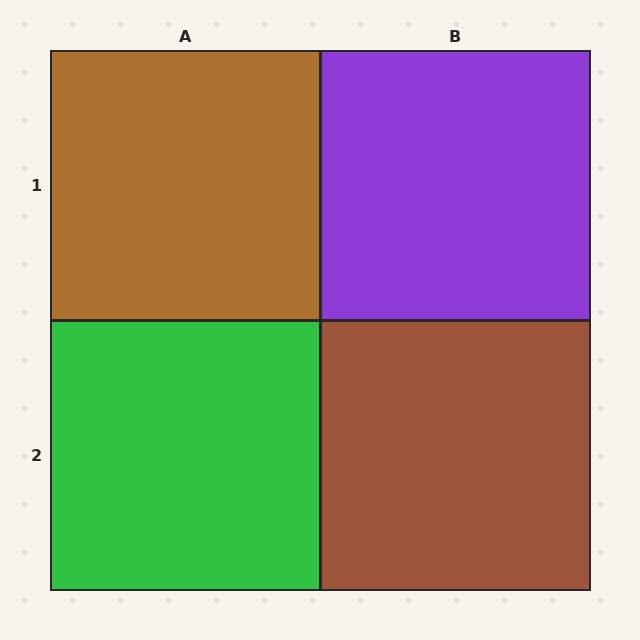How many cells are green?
1 cell is green.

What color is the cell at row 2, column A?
Green.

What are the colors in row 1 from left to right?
Brown, purple.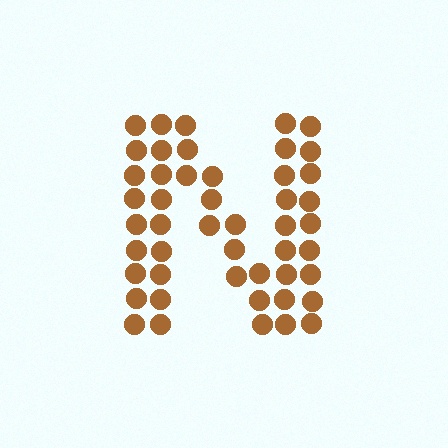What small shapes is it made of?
It is made of small circles.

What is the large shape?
The large shape is the letter N.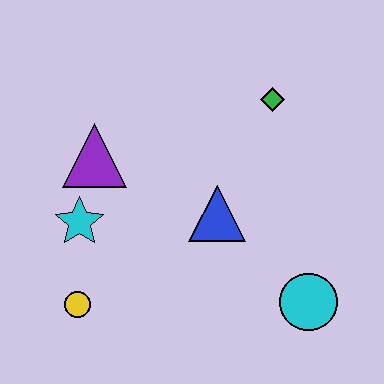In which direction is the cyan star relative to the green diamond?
The cyan star is to the left of the green diamond.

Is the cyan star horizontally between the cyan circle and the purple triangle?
No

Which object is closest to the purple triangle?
The cyan star is closest to the purple triangle.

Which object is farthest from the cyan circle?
The purple triangle is farthest from the cyan circle.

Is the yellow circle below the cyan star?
Yes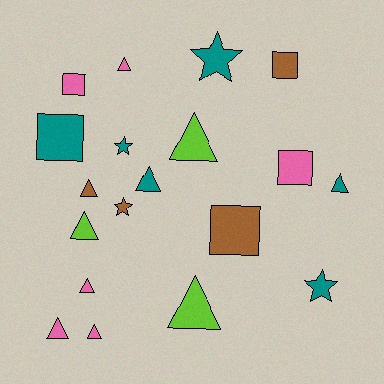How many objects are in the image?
There are 19 objects.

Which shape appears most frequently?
Triangle, with 10 objects.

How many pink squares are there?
There are 2 pink squares.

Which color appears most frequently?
Pink, with 6 objects.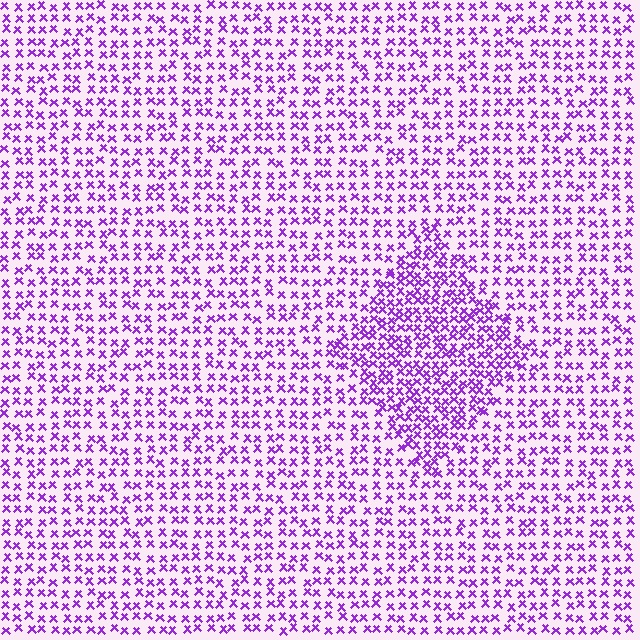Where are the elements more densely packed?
The elements are more densely packed inside the diamond boundary.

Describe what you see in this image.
The image contains small purple elements arranged at two different densities. A diamond-shaped region is visible where the elements are more densely packed than the surrounding area.